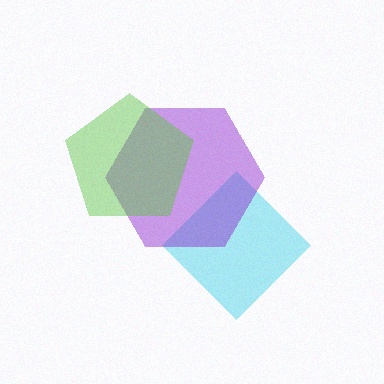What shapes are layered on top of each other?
The layered shapes are: a cyan diamond, a purple hexagon, a lime pentagon.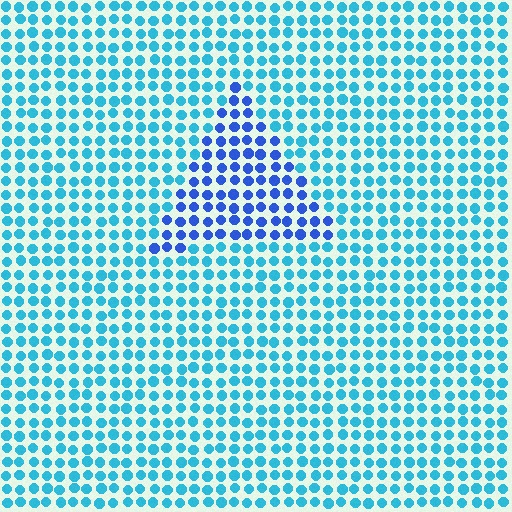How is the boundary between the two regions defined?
The boundary is defined purely by a slight shift in hue (about 35 degrees). Spacing, size, and orientation are identical on both sides.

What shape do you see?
I see a triangle.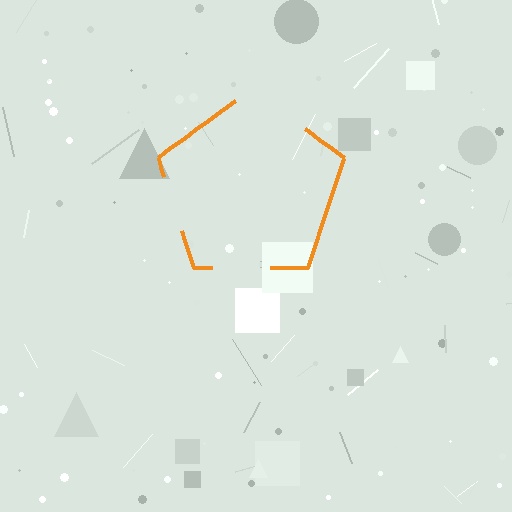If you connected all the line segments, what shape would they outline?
They would outline a pentagon.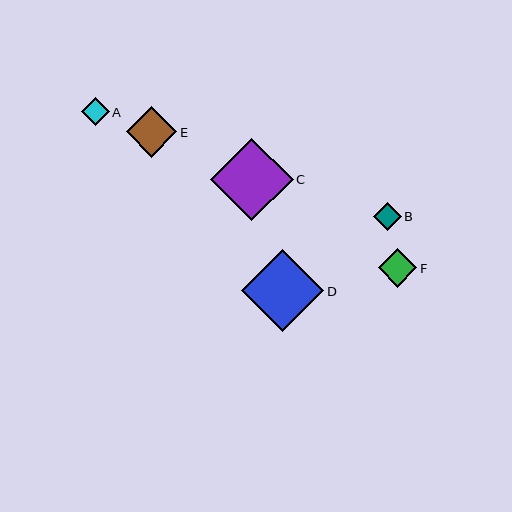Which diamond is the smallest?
Diamond B is the smallest with a size of approximately 28 pixels.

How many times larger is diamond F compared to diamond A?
Diamond F is approximately 1.4 times the size of diamond A.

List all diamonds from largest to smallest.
From largest to smallest: C, D, E, F, A, B.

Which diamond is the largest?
Diamond C is the largest with a size of approximately 82 pixels.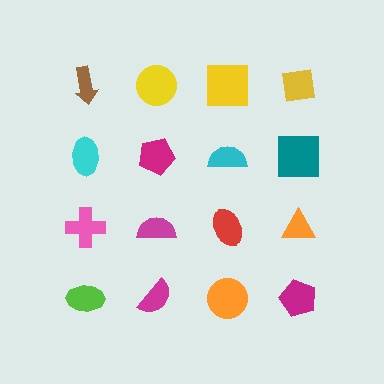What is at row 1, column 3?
A yellow square.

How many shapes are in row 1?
4 shapes.